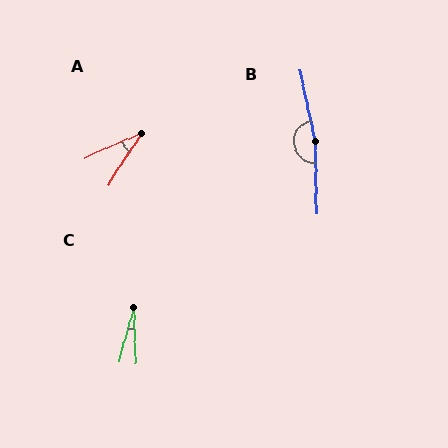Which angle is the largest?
B, at approximately 169 degrees.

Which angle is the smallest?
C, at approximately 17 degrees.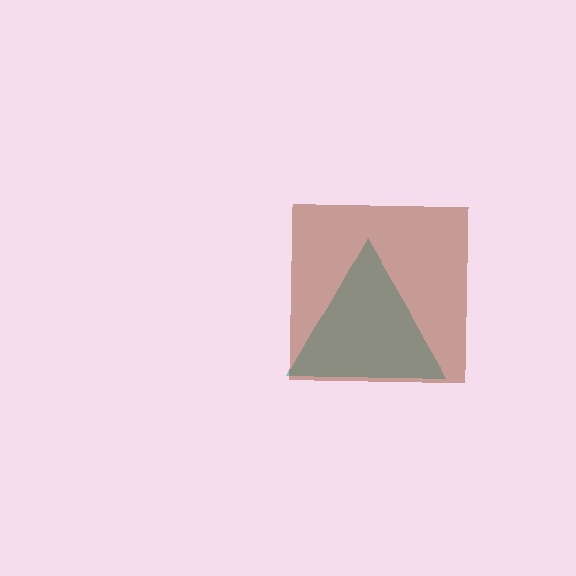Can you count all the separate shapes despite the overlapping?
Yes, there are 2 separate shapes.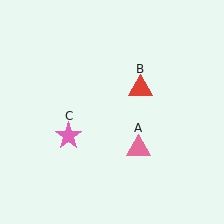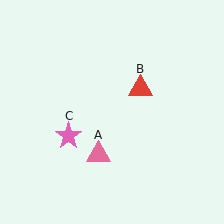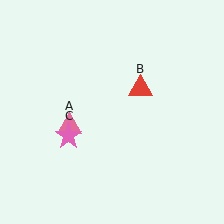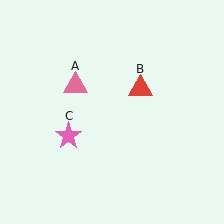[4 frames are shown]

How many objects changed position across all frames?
1 object changed position: pink triangle (object A).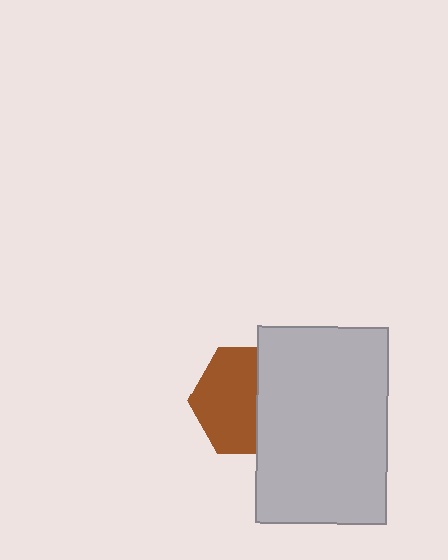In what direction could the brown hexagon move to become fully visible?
The brown hexagon could move left. That would shift it out from behind the light gray rectangle entirely.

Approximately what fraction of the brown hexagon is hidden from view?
Roughly 42% of the brown hexagon is hidden behind the light gray rectangle.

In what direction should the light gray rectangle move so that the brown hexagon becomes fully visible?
The light gray rectangle should move right. That is the shortest direction to clear the overlap and leave the brown hexagon fully visible.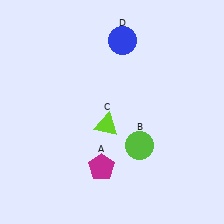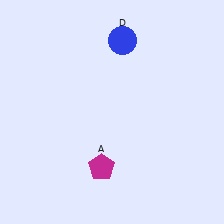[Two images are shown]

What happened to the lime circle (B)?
The lime circle (B) was removed in Image 2. It was in the bottom-right area of Image 1.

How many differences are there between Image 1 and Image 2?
There are 2 differences between the two images.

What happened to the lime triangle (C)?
The lime triangle (C) was removed in Image 2. It was in the bottom-left area of Image 1.